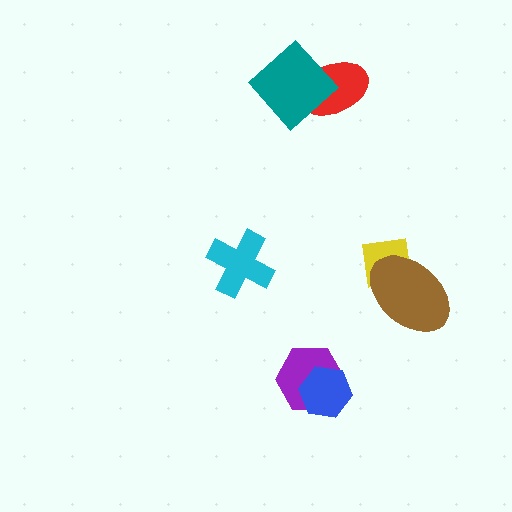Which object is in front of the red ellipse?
The teal diamond is in front of the red ellipse.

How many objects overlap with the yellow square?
1 object overlaps with the yellow square.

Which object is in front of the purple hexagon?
The blue hexagon is in front of the purple hexagon.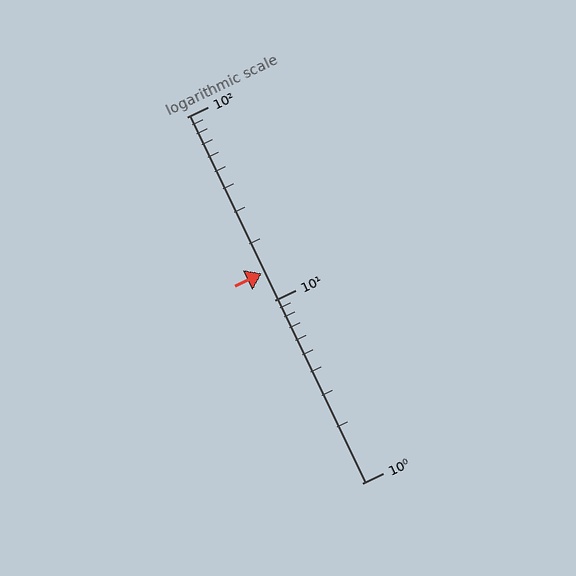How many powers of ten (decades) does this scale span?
The scale spans 2 decades, from 1 to 100.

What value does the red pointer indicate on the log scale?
The pointer indicates approximately 14.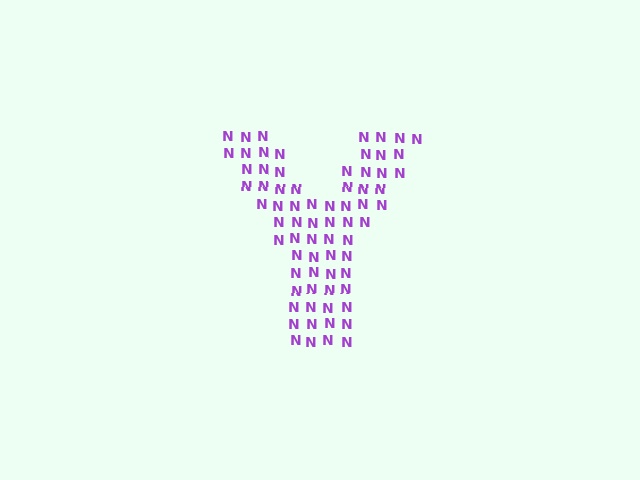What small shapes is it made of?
It is made of small letter N's.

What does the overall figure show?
The overall figure shows the letter Y.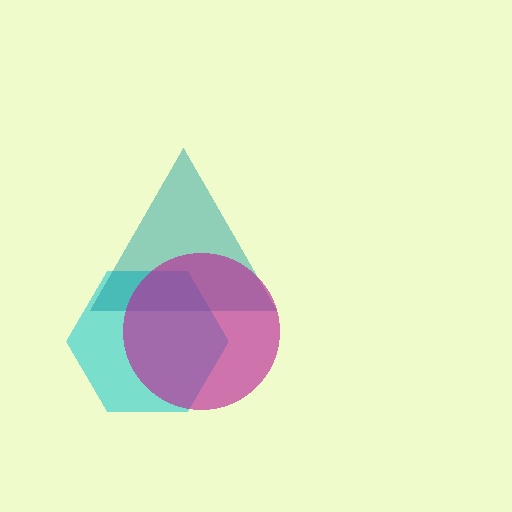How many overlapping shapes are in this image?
There are 3 overlapping shapes in the image.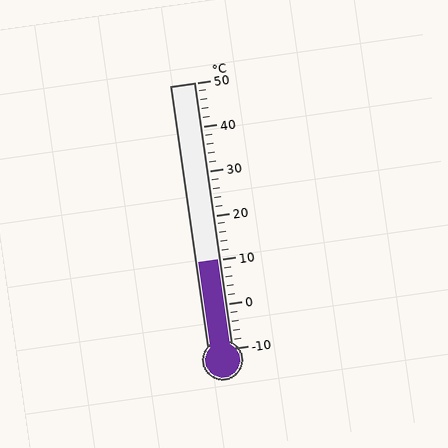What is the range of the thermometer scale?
The thermometer scale ranges from -10°C to 50°C.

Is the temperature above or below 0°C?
The temperature is above 0°C.